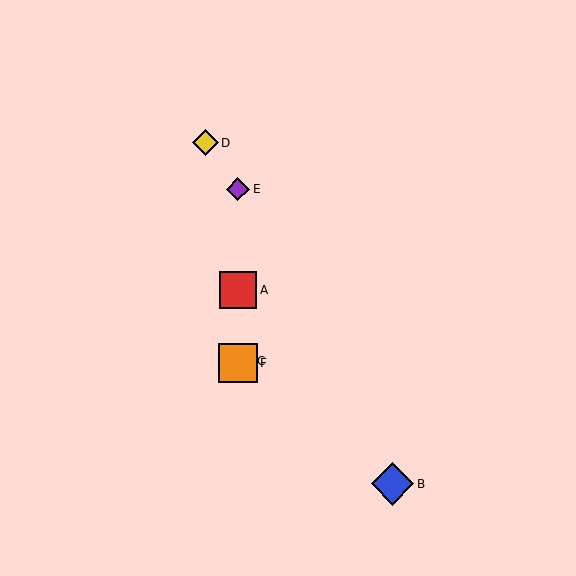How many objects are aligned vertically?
4 objects (A, C, E, F) are aligned vertically.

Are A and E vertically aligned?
Yes, both are at x≈238.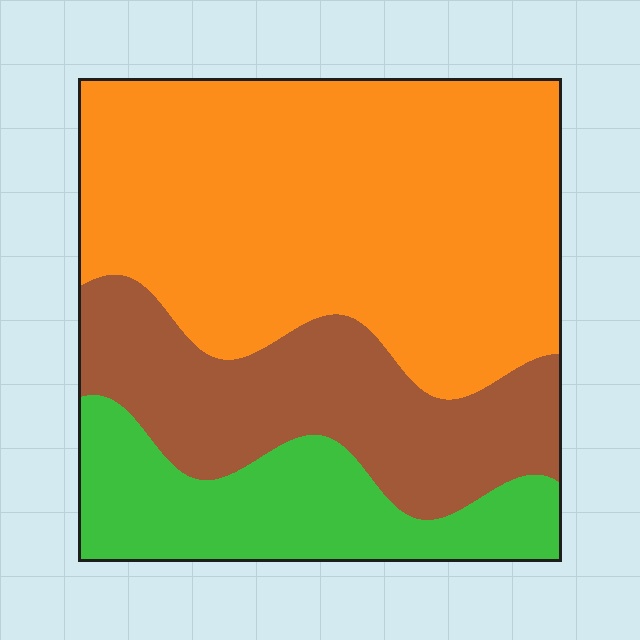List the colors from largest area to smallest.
From largest to smallest: orange, brown, green.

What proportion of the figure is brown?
Brown takes up between a quarter and a half of the figure.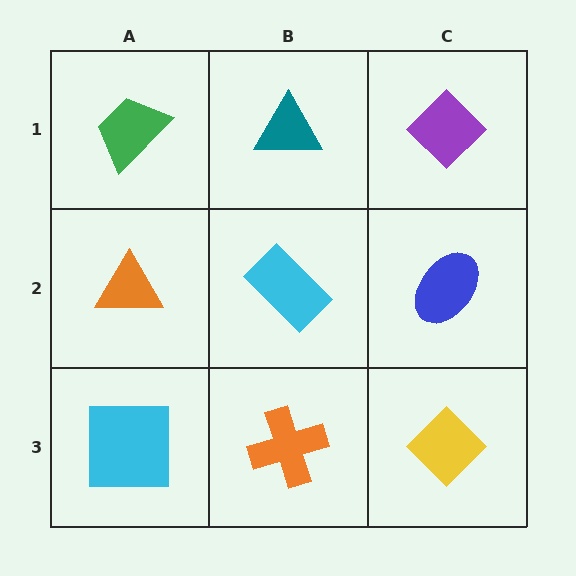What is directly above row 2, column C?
A purple diamond.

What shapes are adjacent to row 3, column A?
An orange triangle (row 2, column A), an orange cross (row 3, column B).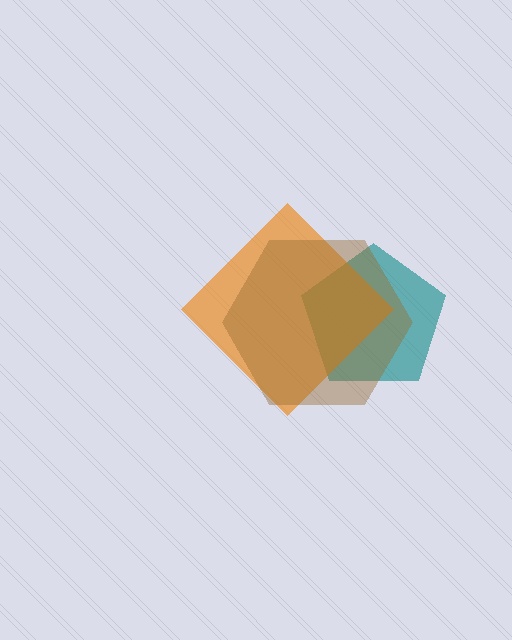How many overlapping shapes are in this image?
There are 3 overlapping shapes in the image.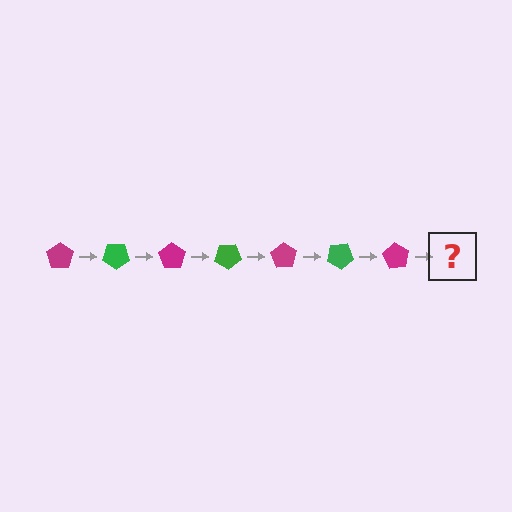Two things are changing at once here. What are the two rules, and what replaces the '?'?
The two rules are that it rotates 35 degrees each step and the color cycles through magenta and green. The '?' should be a green pentagon, rotated 245 degrees from the start.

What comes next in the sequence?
The next element should be a green pentagon, rotated 245 degrees from the start.